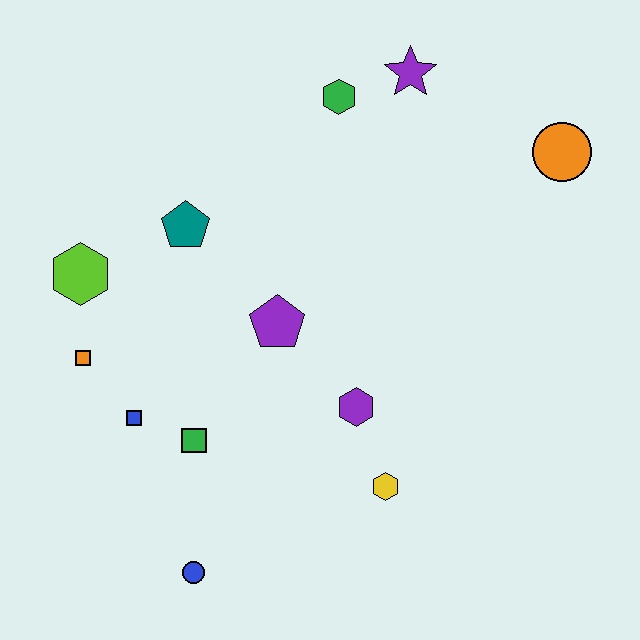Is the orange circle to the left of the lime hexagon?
No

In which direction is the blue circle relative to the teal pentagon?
The blue circle is below the teal pentagon.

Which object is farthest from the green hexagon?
The blue circle is farthest from the green hexagon.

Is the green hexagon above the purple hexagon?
Yes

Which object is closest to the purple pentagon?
The purple hexagon is closest to the purple pentagon.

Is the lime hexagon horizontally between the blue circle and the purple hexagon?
No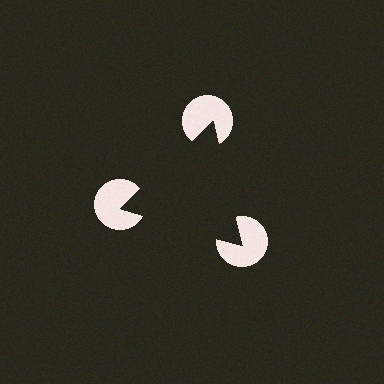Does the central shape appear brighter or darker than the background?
It typically appears slightly darker than the background, even though no actual brightness change is drawn.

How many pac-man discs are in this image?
There are 3 — one at each vertex of the illusory triangle.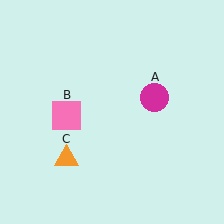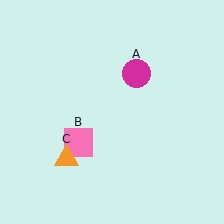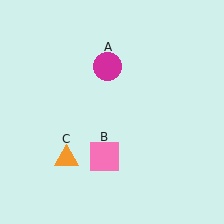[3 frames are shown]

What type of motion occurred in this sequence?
The magenta circle (object A), pink square (object B) rotated counterclockwise around the center of the scene.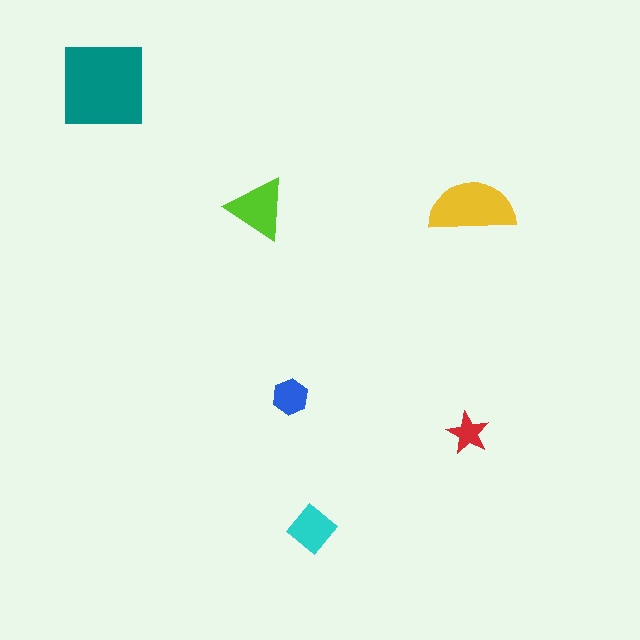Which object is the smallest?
The red star.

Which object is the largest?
The teal square.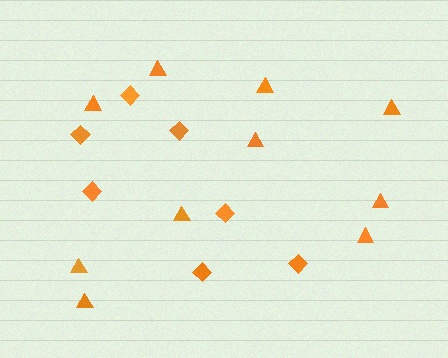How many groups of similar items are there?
There are 2 groups: one group of triangles (10) and one group of diamonds (7).